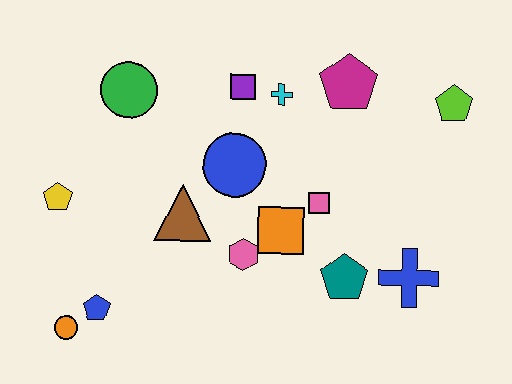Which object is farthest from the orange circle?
The lime pentagon is farthest from the orange circle.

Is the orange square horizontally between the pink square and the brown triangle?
Yes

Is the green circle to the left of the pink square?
Yes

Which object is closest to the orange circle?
The blue pentagon is closest to the orange circle.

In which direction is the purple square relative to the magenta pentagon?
The purple square is to the left of the magenta pentagon.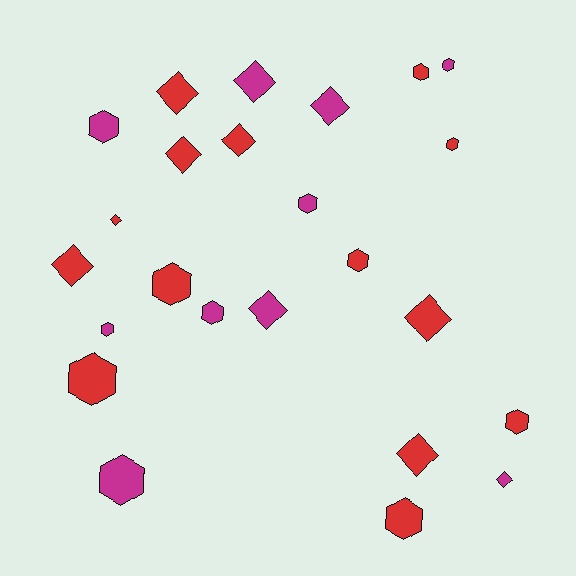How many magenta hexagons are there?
There are 6 magenta hexagons.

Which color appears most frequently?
Red, with 14 objects.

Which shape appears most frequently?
Hexagon, with 13 objects.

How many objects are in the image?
There are 24 objects.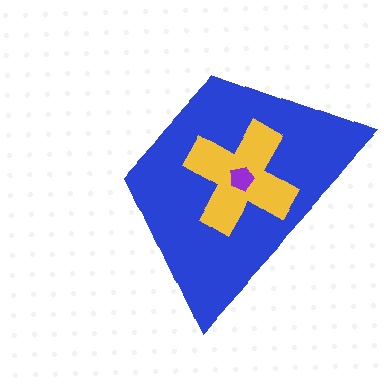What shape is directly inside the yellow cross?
The purple pentagon.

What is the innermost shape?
The purple pentagon.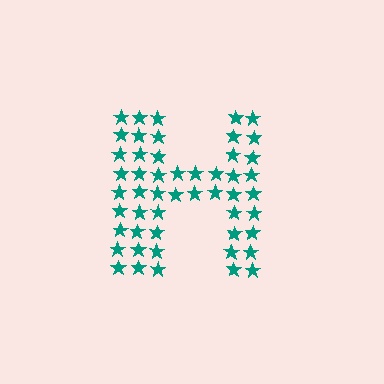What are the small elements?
The small elements are stars.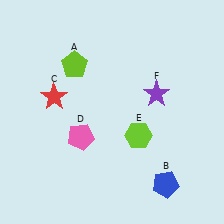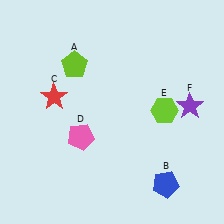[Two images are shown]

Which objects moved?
The objects that moved are: the lime hexagon (E), the purple star (F).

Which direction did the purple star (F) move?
The purple star (F) moved right.